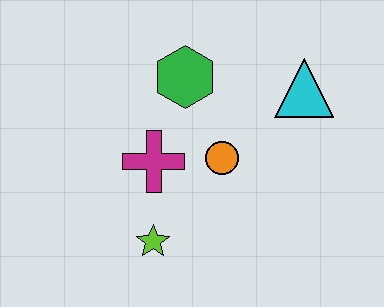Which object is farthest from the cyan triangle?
The lime star is farthest from the cyan triangle.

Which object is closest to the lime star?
The magenta cross is closest to the lime star.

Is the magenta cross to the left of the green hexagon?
Yes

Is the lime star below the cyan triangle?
Yes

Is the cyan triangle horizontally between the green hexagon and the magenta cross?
No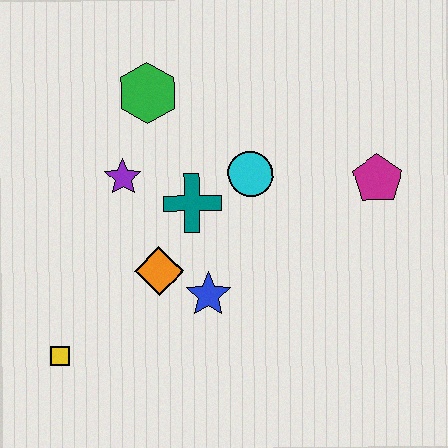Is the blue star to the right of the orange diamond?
Yes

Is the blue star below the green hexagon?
Yes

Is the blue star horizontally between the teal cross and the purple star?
No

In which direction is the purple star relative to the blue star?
The purple star is above the blue star.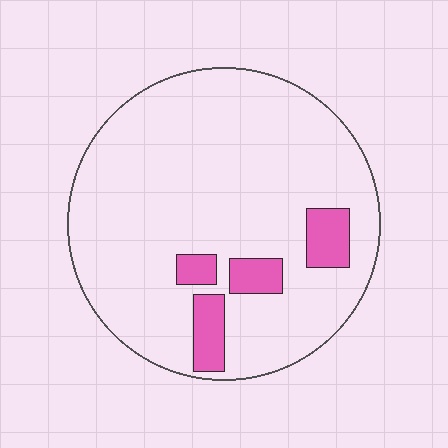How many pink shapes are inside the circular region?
4.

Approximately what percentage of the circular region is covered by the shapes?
Approximately 10%.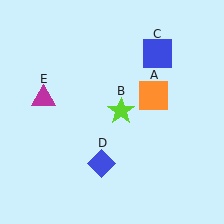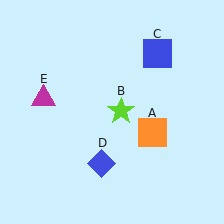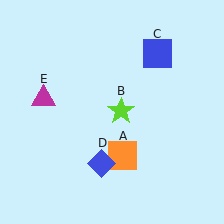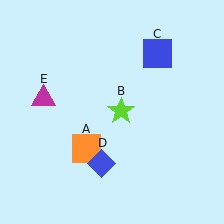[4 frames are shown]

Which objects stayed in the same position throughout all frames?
Lime star (object B) and blue square (object C) and blue diamond (object D) and magenta triangle (object E) remained stationary.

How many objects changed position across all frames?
1 object changed position: orange square (object A).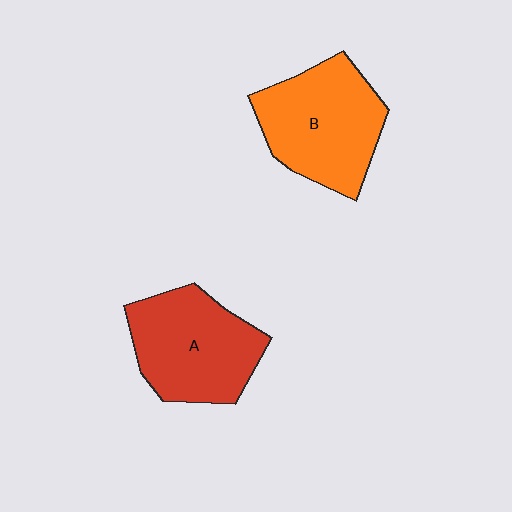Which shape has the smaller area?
Shape A (red).